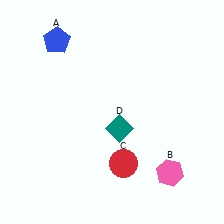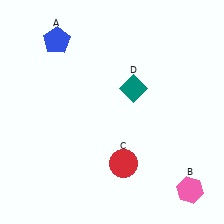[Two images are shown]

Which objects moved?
The objects that moved are: the pink hexagon (B), the teal diamond (D).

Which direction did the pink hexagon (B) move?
The pink hexagon (B) moved right.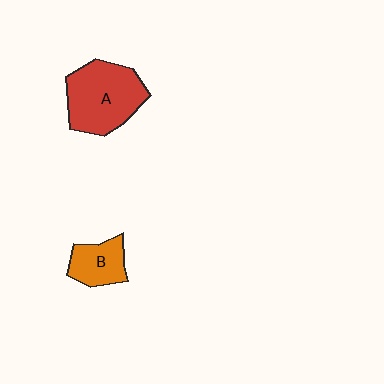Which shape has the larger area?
Shape A (red).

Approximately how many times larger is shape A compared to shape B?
Approximately 2.0 times.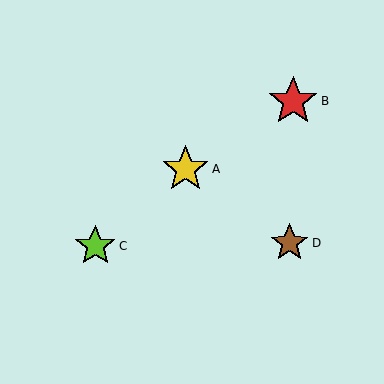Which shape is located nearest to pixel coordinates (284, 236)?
The brown star (labeled D) at (289, 243) is nearest to that location.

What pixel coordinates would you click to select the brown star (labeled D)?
Click at (289, 243) to select the brown star D.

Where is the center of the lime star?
The center of the lime star is at (95, 246).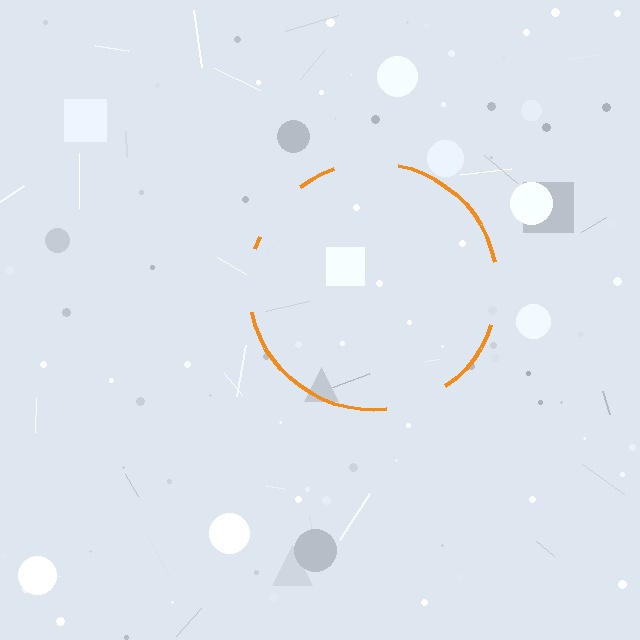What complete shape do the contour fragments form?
The contour fragments form a circle.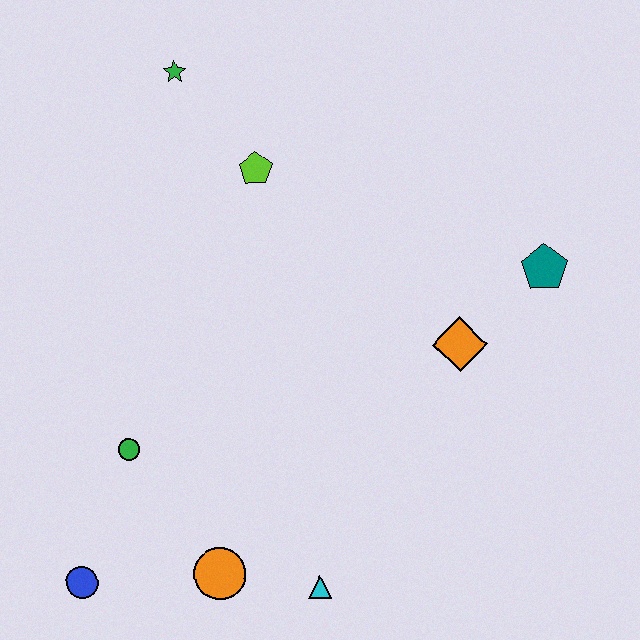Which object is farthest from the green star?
The cyan triangle is farthest from the green star.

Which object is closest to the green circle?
The blue circle is closest to the green circle.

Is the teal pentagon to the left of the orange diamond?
No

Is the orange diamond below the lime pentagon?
Yes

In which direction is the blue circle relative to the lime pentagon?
The blue circle is below the lime pentagon.